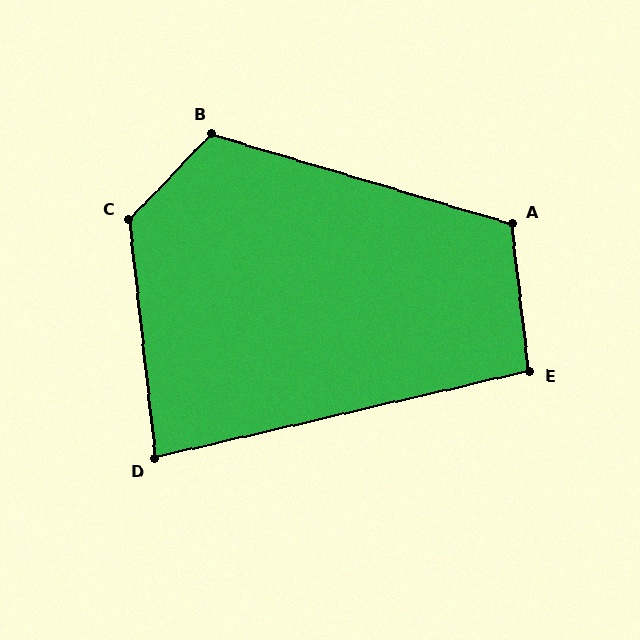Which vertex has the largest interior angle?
C, at approximately 130 degrees.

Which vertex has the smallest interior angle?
D, at approximately 83 degrees.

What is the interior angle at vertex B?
Approximately 117 degrees (obtuse).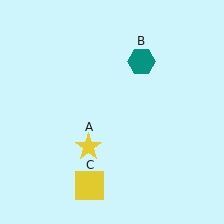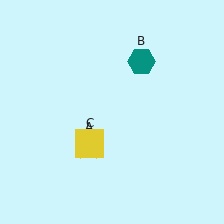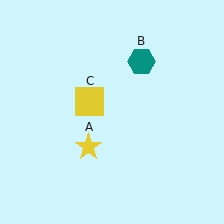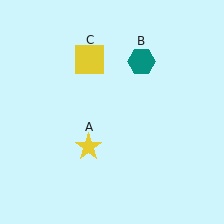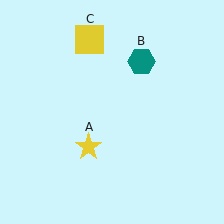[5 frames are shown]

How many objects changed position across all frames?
1 object changed position: yellow square (object C).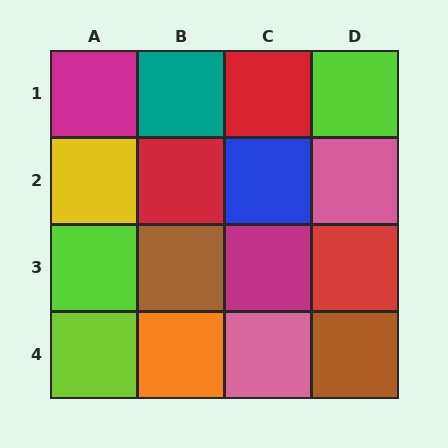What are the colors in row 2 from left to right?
Yellow, red, blue, pink.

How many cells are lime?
3 cells are lime.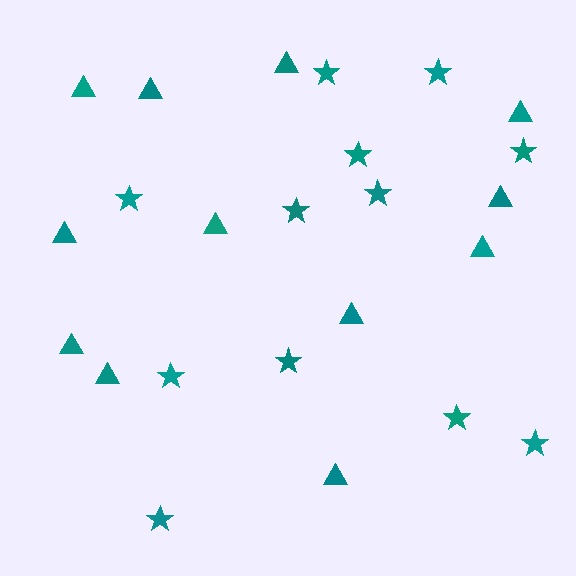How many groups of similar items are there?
There are 2 groups: one group of triangles (12) and one group of stars (12).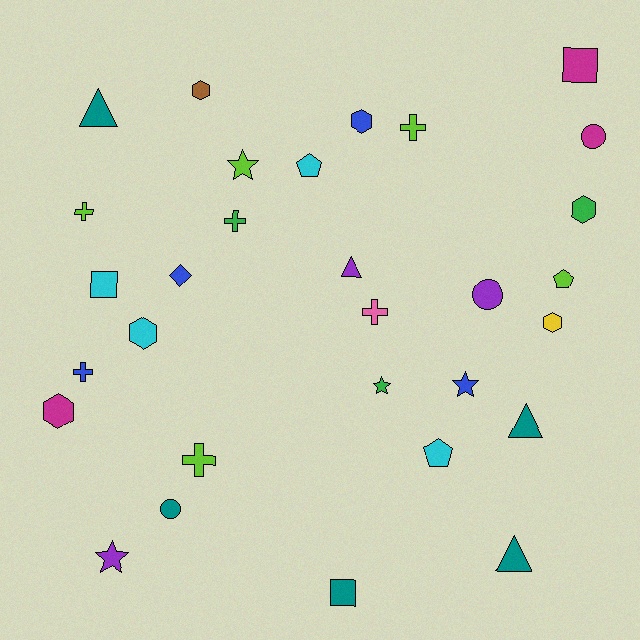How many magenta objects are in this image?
There are 3 magenta objects.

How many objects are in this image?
There are 30 objects.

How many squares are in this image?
There are 3 squares.